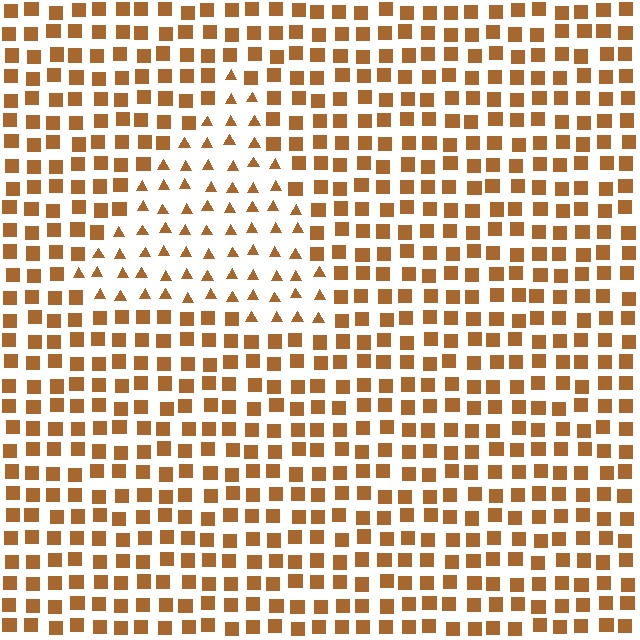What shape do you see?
I see a triangle.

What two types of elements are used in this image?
The image uses triangles inside the triangle region and squares outside it.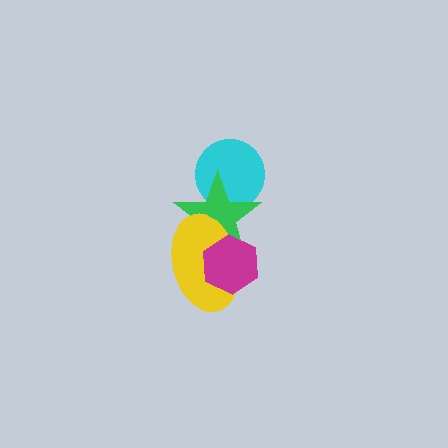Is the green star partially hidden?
Yes, it is partially covered by another shape.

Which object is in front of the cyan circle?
The green star is in front of the cyan circle.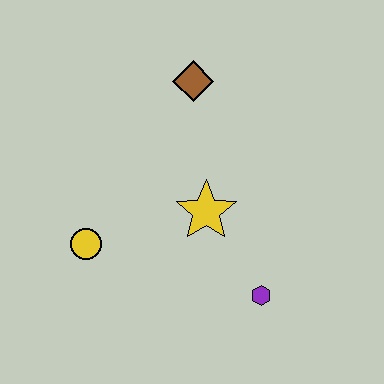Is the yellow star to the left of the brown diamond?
No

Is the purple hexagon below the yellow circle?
Yes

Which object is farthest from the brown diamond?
The purple hexagon is farthest from the brown diamond.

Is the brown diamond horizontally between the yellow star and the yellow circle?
Yes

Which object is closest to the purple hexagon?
The yellow star is closest to the purple hexagon.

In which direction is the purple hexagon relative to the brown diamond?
The purple hexagon is below the brown diamond.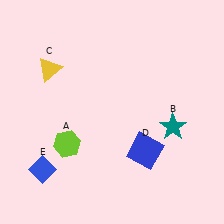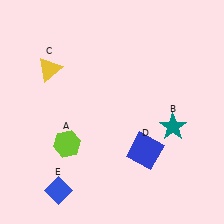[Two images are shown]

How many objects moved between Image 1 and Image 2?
1 object moved between the two images.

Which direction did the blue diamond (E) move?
The blue diamond (E) moved down.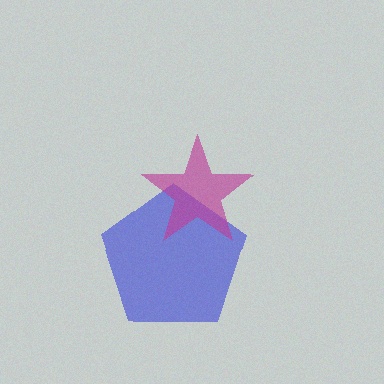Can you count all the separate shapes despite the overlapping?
Yes, there are 2 separate shapes.